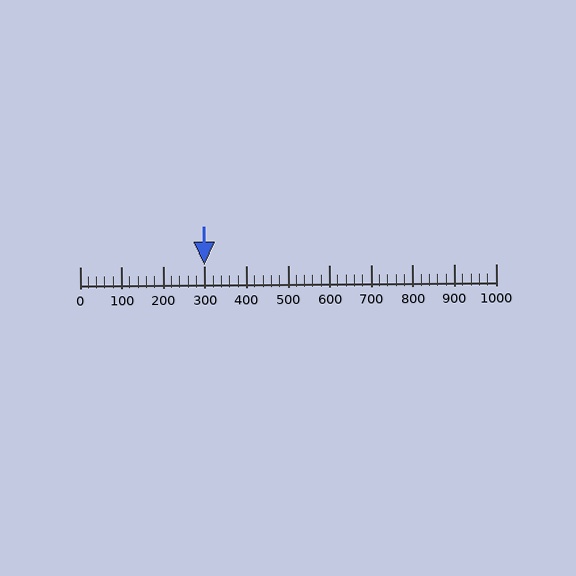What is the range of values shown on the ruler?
The ruler shows values from 0 to 1000.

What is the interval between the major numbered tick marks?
The major tick marks are spaced 100 units apart.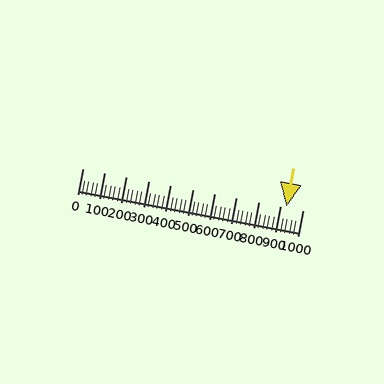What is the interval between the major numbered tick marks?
The major tick marks are spaced 100 units apart.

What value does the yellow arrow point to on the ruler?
The yellow arrow points to approximately 926.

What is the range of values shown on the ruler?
The ruler shows values from 0 to 1000.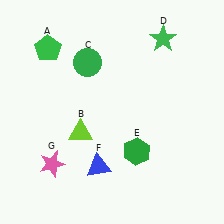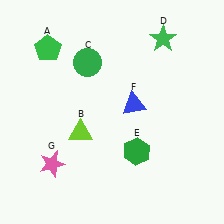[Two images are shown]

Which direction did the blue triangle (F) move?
The blue triangle (F) moved up.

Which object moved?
The blue triangle (F) moved up.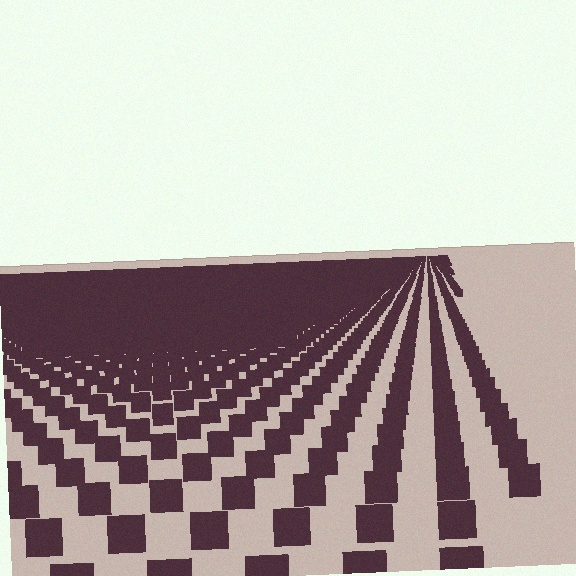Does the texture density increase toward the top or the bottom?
Density increases toward the top.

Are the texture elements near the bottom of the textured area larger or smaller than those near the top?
Larger. Near the bottom, elements are closer to the viewer and appear at a bigger on-screen size.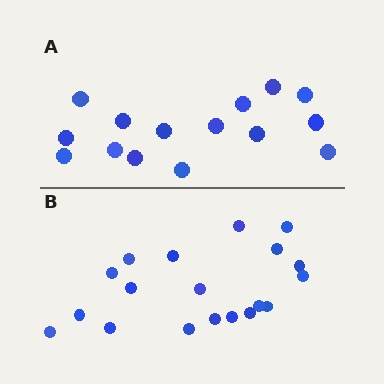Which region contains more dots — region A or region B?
Region B (the bottom region) has more dots.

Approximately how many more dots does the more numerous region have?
Region B has about 4 more dots than region A.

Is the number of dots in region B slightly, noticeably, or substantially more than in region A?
Region B has noticeably more, but not dramatically so. The ratio is roughly 1.3 to 1.